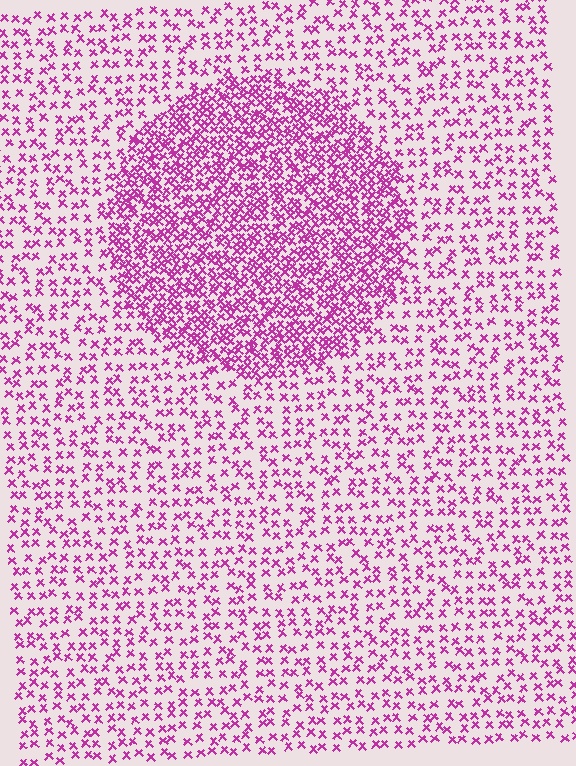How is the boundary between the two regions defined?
The boundary is defined by a change in element density (approximately 2.4x ratio). All elements are the same color, size, and shape.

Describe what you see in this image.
The image contains small magenta elements arranged at two different densities. A circle-shaped region is visible where the elements are more densely packed than the surrounding area.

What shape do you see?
I see a circle.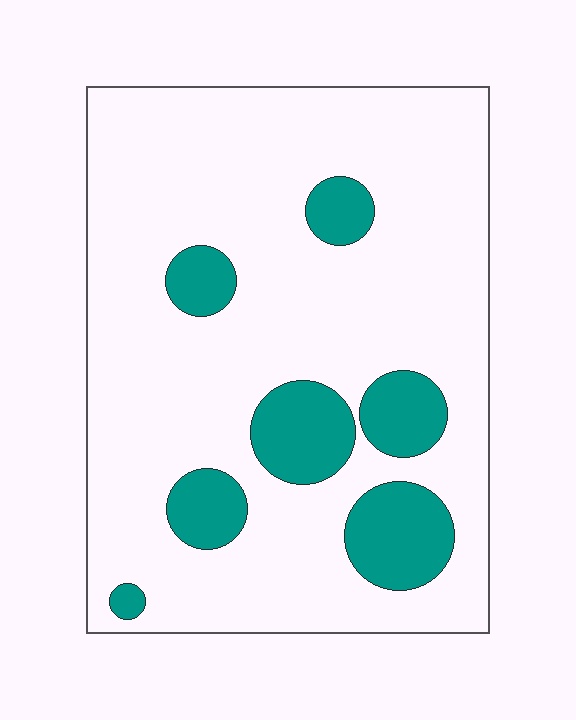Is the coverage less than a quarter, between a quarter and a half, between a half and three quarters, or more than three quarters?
Less than a quarter.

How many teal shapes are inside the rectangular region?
7.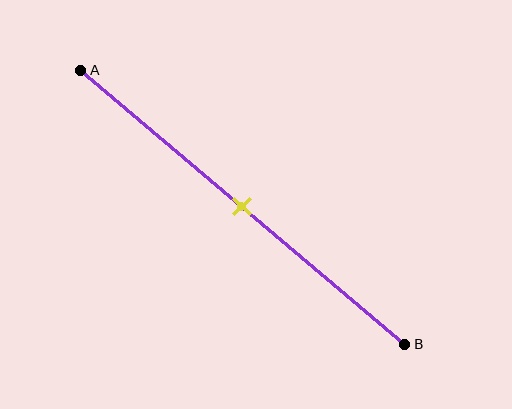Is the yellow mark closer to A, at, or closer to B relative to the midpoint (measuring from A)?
The yellow mark is approximately at the midpoint of segment AB.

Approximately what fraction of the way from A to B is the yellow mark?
The yellow mark is approximately 50% of the way from A to B.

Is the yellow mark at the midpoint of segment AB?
Yes, the mark is approximately at the midpoint.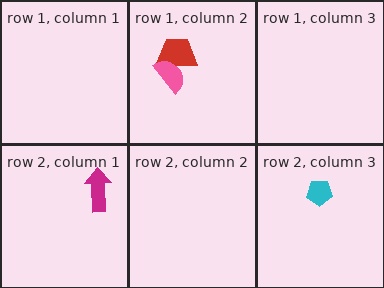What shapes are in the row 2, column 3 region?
The cyan pentagon.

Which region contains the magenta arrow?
The row 2, column 1 region.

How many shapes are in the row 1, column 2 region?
2.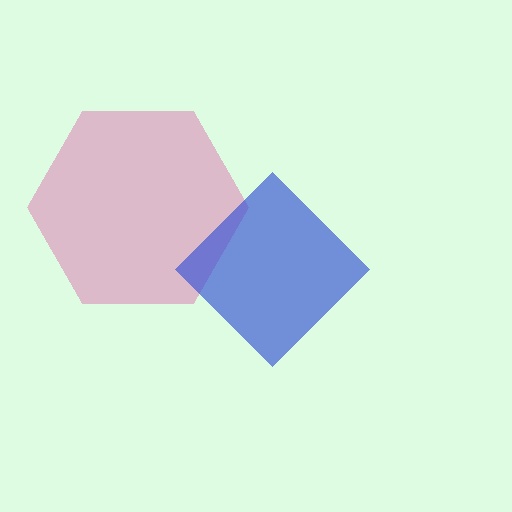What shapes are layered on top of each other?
The layered shapes are: a pink hexagon, a blue diamond.